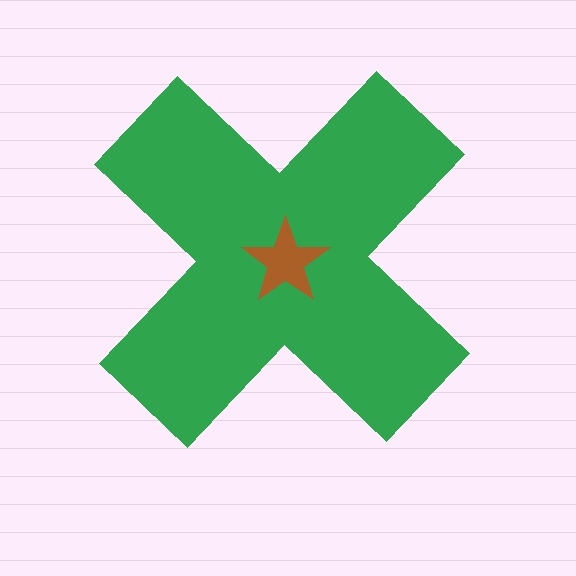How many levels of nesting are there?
2.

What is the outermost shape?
The green cross.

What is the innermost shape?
The brown star.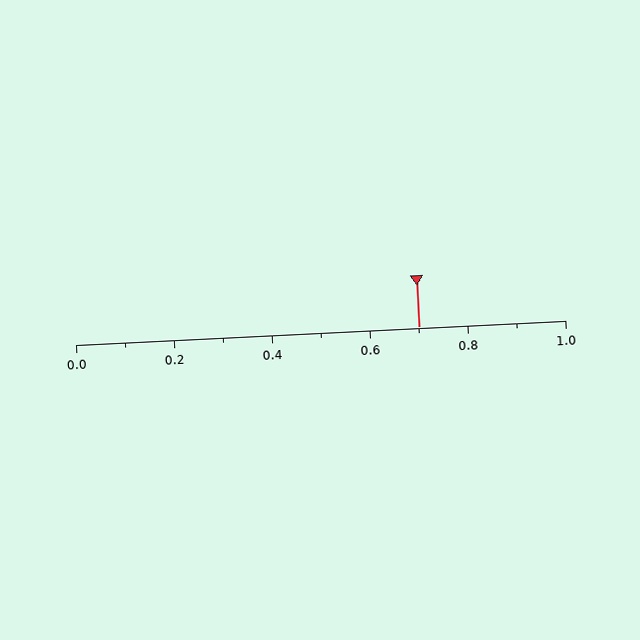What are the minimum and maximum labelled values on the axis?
The axis runs from 0.0 to 1.0.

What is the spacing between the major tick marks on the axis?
The major ticks are spaced 0.2 apart.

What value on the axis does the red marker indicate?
The marker indicates approximately 0.7.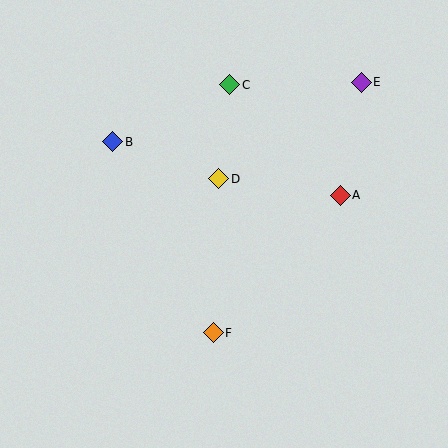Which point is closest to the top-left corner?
Point B is closest to the top-left corner.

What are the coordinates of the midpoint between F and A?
The midpoint between F and A is at (277, 264).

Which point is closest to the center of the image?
Point D at (219, 179) is closest to the center.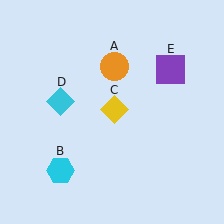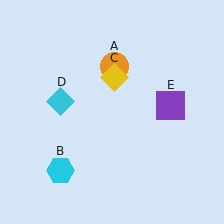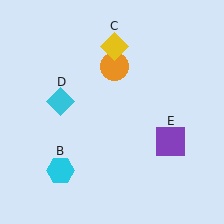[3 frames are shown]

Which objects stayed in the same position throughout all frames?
Orange circle (object A) and cyan hexagon (object B) and cyan diamond (object D) remained stationary.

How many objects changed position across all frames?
2 objects changed position: yellow diamond (object C), purple square (object E).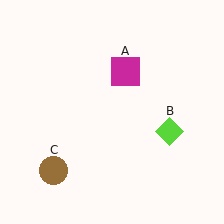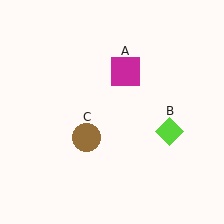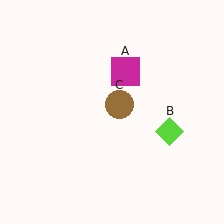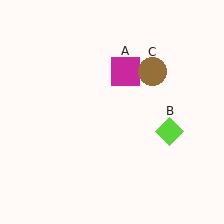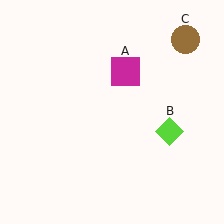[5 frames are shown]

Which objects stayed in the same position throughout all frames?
Magenta square (object A) and lime diamond (object B) remained stationary.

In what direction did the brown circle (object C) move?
The brown circle (object C) moved up and to the right.